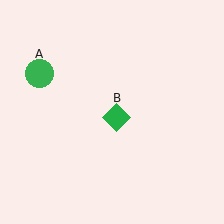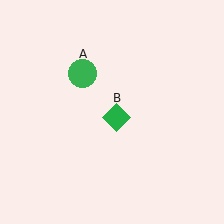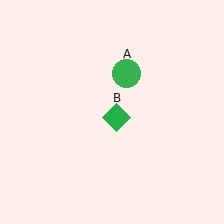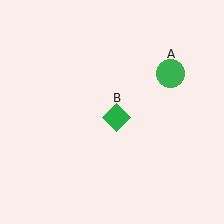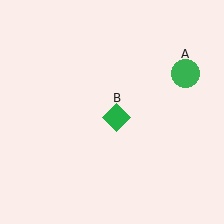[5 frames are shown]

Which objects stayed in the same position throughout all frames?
Green diamond (object B) remained stationary.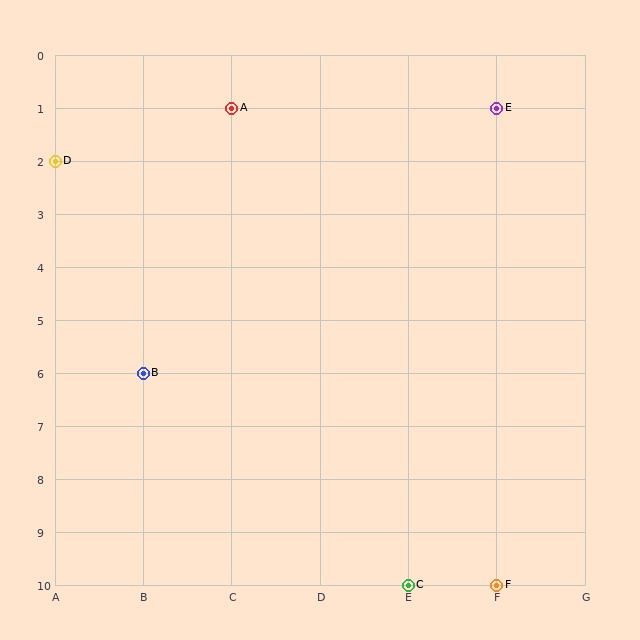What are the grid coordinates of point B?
Point B is at grid coordinates (B, 6).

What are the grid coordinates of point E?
Point E is at grid coordinates (F, 1).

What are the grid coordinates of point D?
Point D is at grid coordinates (A, 2).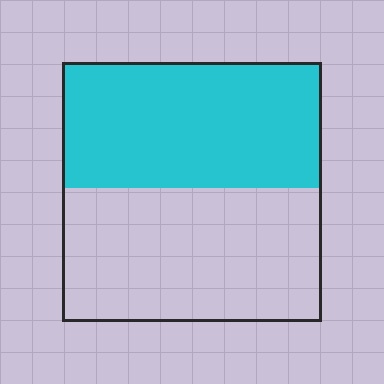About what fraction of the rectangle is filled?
About one half (1/2).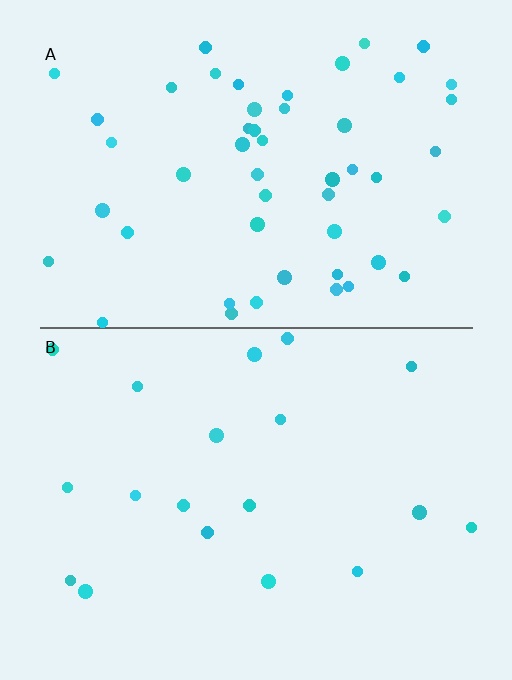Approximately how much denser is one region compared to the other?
Approximately 2.7× — region A over region B.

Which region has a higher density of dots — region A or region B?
A (the top).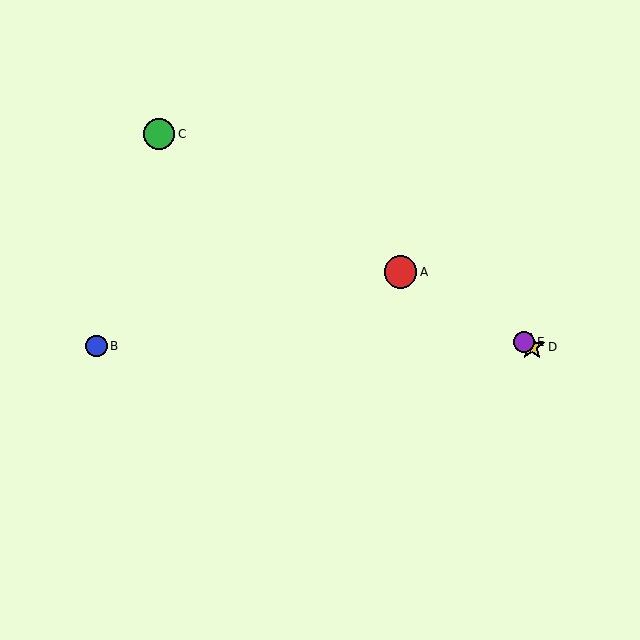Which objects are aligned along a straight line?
Objects A, C, D, E are aligned along a straight line.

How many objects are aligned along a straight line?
4 objects (A, C, D, E) are aligned along a straight line.